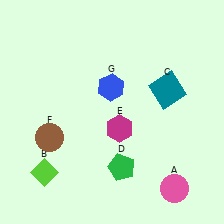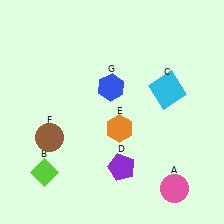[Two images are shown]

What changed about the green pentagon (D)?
In Image 1, D is green. In Image 2, it changed to purple.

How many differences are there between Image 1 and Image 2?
There are 3 differences between the two images.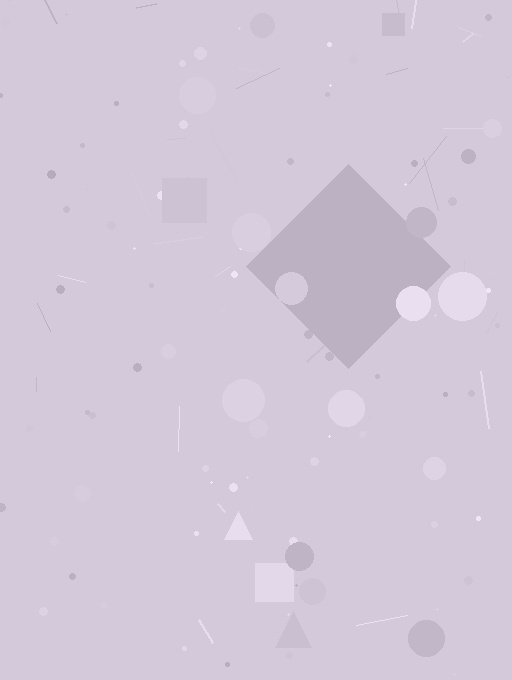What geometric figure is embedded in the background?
A diamond is embedded in the background.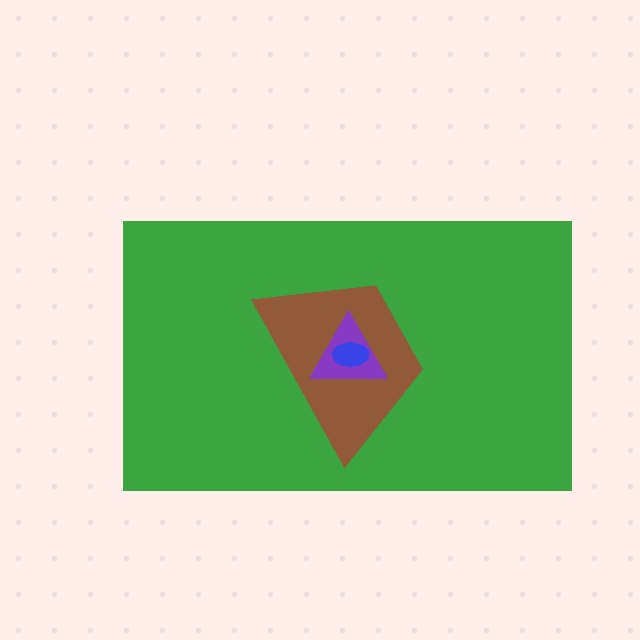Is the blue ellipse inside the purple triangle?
Yes.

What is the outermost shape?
The green rectangle.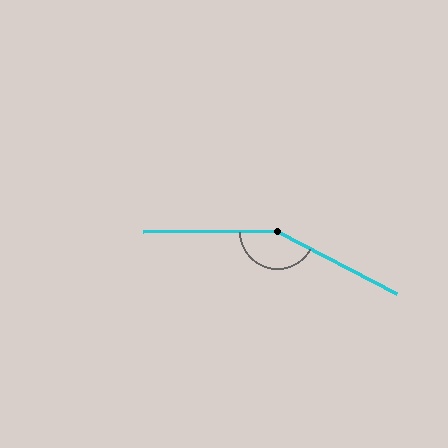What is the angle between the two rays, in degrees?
Approximately 152 degrees.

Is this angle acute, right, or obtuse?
It is obtuse.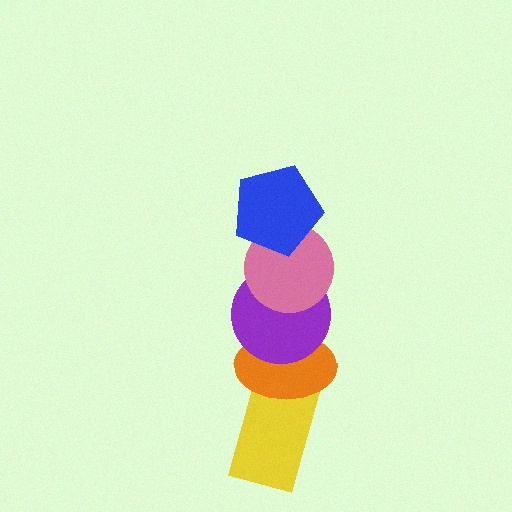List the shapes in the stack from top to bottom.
From top to bottom: the blue pentagon, the pink circle, the purple circle, the orange ellipse, the yellow rectangle.